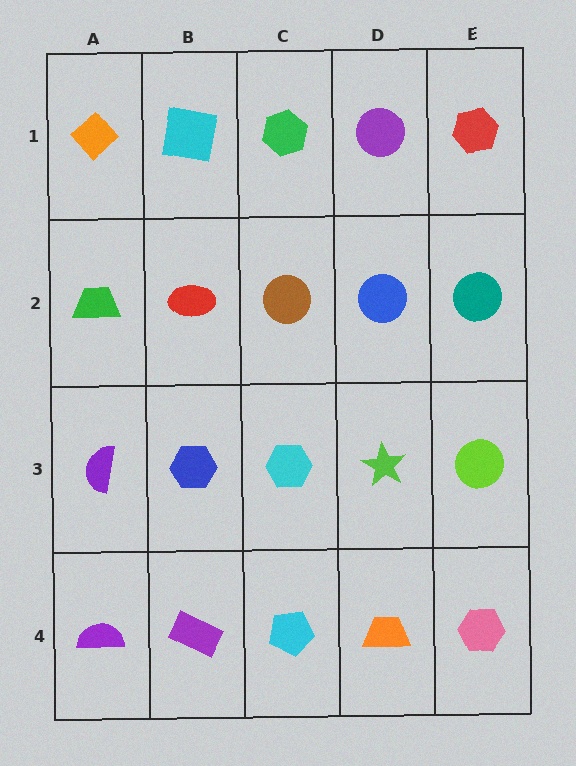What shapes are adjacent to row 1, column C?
A brown circle (row 2, column C), a cyan square (row 1, column B), a purple circle (row 1, column D).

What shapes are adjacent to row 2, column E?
A red hexagon (row 1, column E), a lime circle (row 3, column E), a blue circle (row 2, column D).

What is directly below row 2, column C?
A cyan hexagon.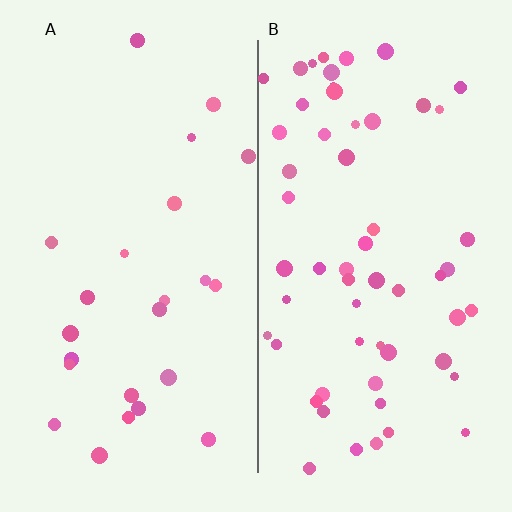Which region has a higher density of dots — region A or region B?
B (the right).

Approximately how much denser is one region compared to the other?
Approximately 2.4× — region B over region A.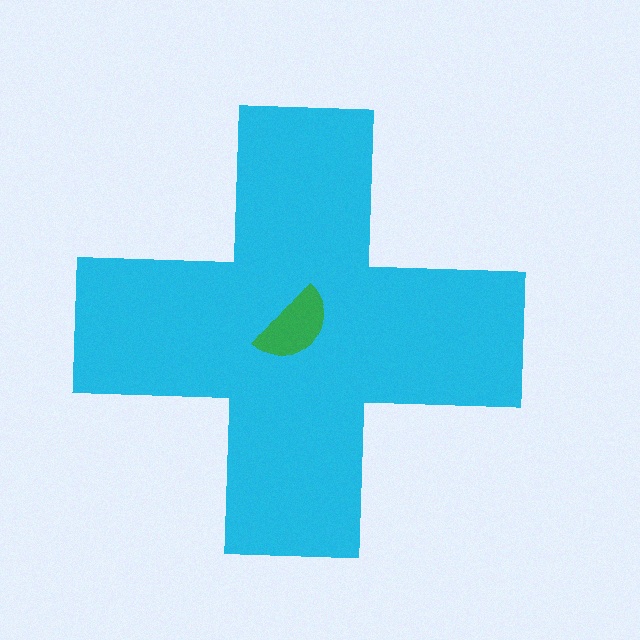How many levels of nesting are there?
2.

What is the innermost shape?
The green semicircle.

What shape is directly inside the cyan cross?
The green semicircle.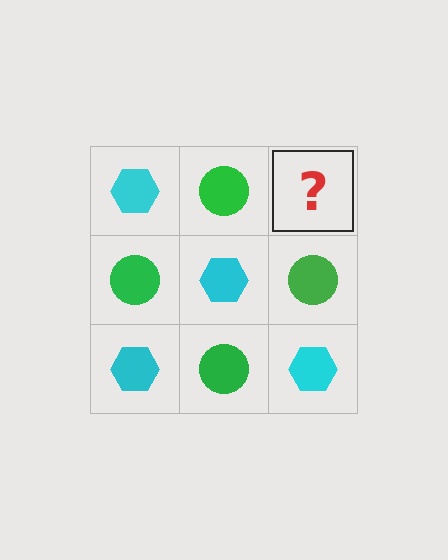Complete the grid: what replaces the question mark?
The question mark should be replaced with a cyan hexagon.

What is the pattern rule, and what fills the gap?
The rule is that it alternates cyan hexagon and green circle in a checkerboard pattern. The gap should be filled with a cyan hexagon.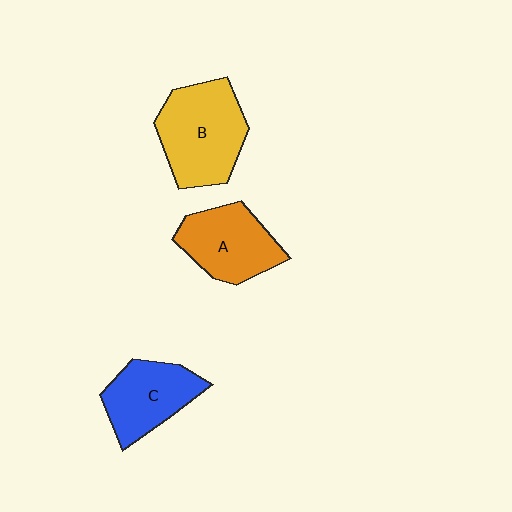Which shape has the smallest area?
Shape C (blue).